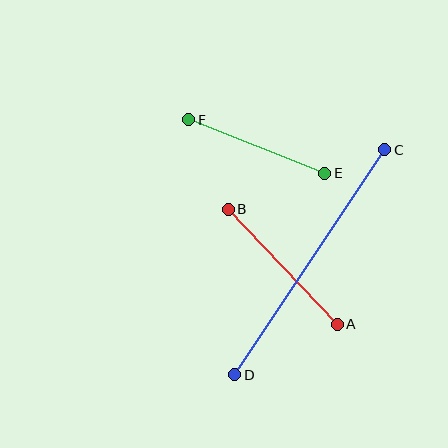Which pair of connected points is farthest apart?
Points C and D are farthest apart.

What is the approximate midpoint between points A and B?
The midpoint is at approximately (283, 267) pixels.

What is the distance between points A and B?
The distance is approximately 158 pixels.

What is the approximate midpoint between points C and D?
The midpoint is at approximately (310, 262) pixels.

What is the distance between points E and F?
The distance is approximately 146 pixels.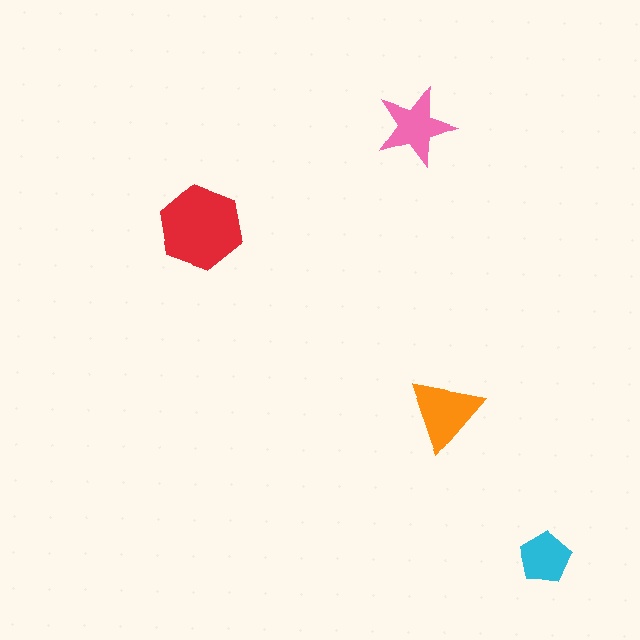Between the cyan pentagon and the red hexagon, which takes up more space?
The red hexagon.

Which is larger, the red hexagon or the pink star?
The red hexagon.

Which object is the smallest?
The cyan pentagon.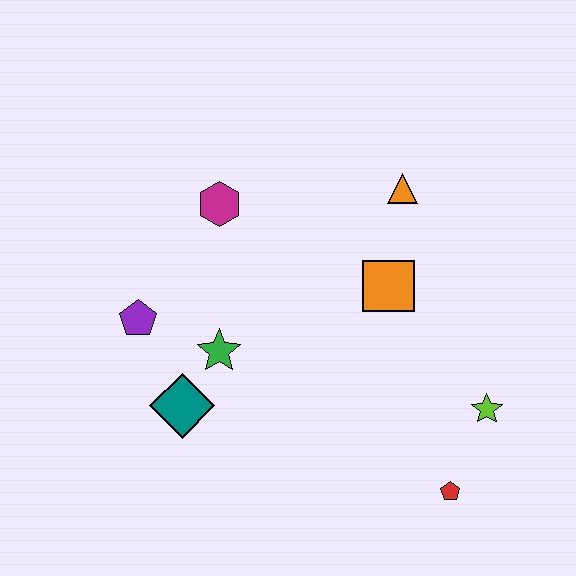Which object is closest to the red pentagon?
The lime star is closest to the red pentagon.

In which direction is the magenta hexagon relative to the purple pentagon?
The magenta hexagon is above the purple pentagon.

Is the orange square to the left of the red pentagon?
Yes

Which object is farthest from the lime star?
The purple pentagon is farthest from the lime star.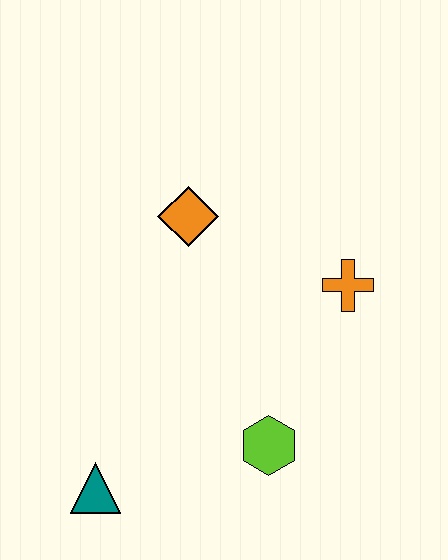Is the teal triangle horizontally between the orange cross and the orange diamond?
No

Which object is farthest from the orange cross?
The teal triangle is farthest from the orange cross.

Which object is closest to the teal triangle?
The lime hexagon is closest to the teal triangle.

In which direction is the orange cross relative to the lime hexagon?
The orange cross is above the lime hexagon.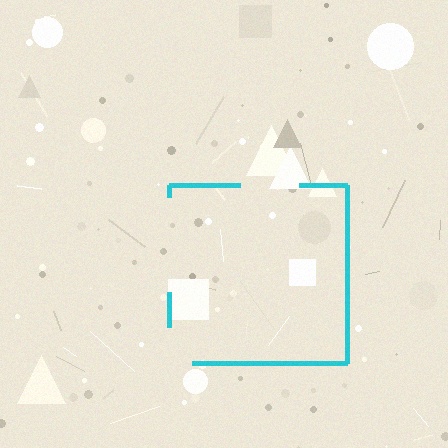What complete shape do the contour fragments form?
The contour fragments form a square.